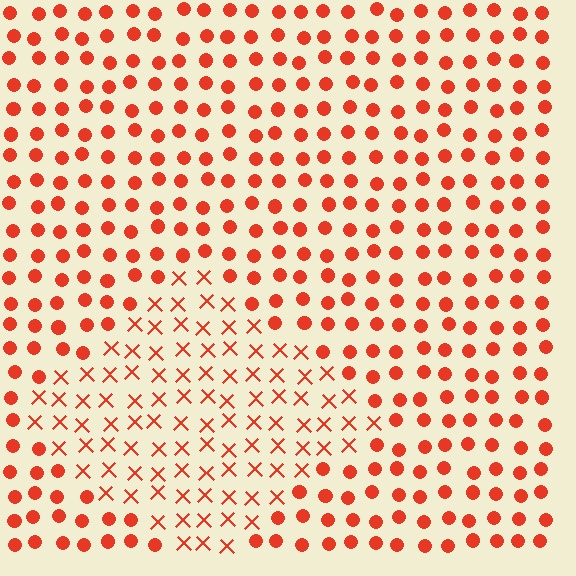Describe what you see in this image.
The image is filled with small red elements arranged in a uniform grid. A diamond-shaped region contains X marks, while the surrounding area contains circles. The boundary is defined purely by the change in element shape.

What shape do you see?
I see a diamond.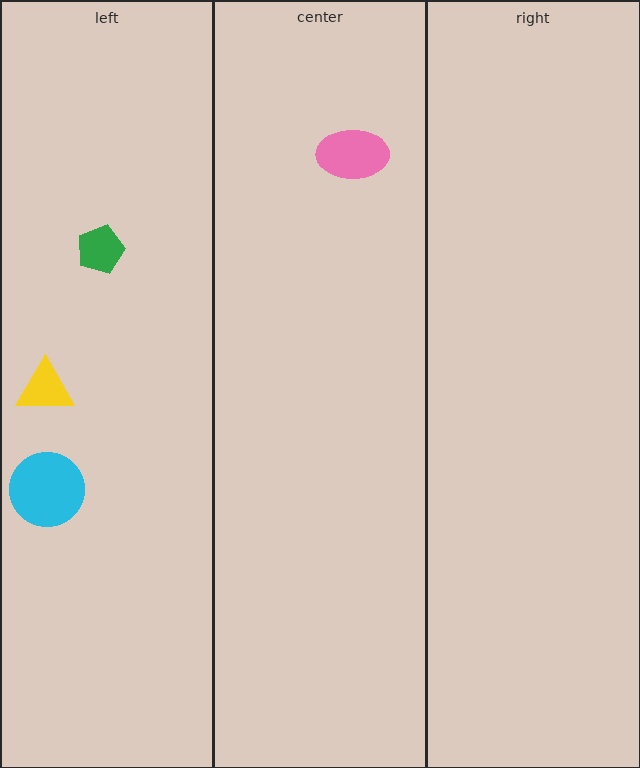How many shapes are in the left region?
3.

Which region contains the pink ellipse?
The center region.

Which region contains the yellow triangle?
The left region.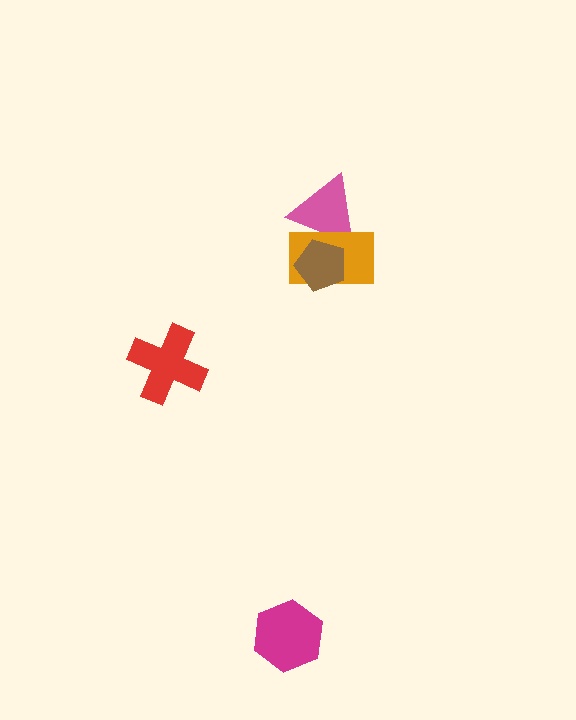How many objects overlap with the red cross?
0 objects overlap with the red cross.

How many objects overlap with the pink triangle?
2 objects overlap with the pink triangle.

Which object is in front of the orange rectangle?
The brown pentagon is in front of the orange rectangle.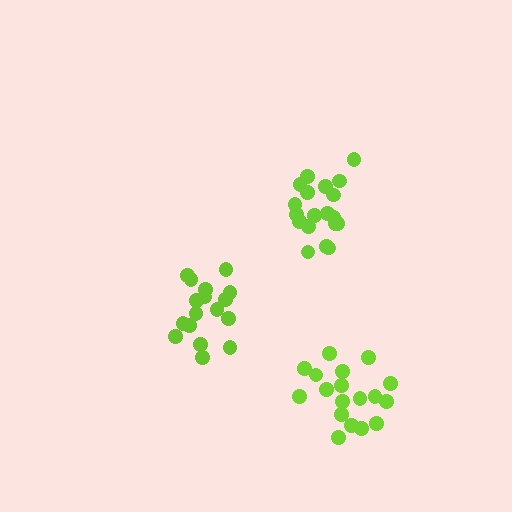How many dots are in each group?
Group 1: 19 dots, Group 2: 17 dots, Group 3: 18 dots (54 total).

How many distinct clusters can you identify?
There are 3 distinct clusters.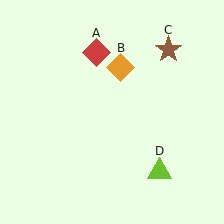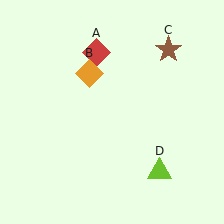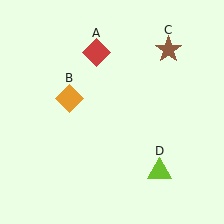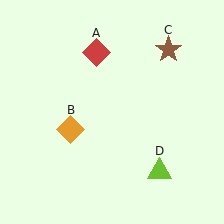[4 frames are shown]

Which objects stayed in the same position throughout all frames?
Red diamond (object A) and brown star (object C) and lime triangle (object D) remained stationary.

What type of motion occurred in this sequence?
The orange diamond (object B) rotated counterclockwise around the center of the scene.